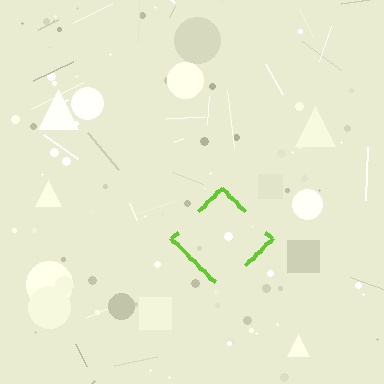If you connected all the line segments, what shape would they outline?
They would outline a diamond.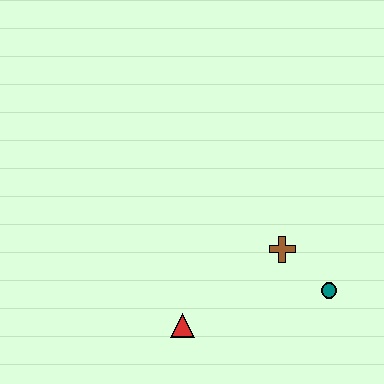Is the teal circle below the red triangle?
No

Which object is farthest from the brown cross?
The red triangle is farthest from the brown cross.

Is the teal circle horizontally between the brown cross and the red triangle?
No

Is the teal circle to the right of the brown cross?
Yes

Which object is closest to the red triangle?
The brown cross is closest to the red triangle.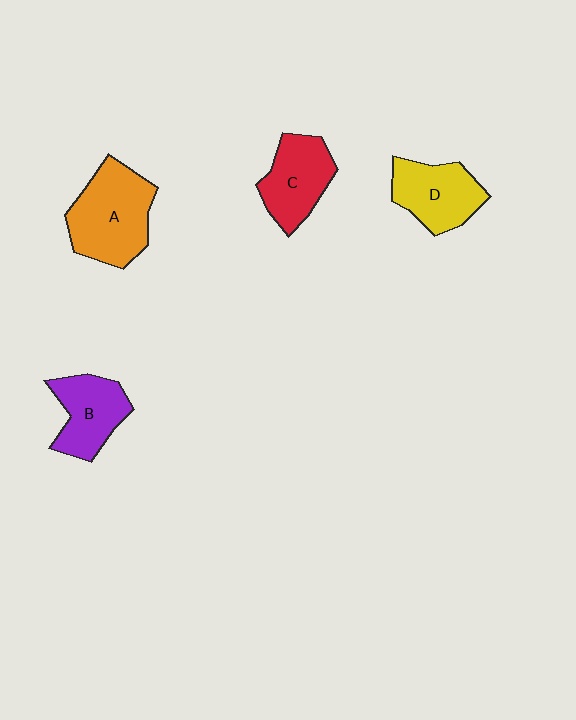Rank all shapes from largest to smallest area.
From largest to smallest: A (orange), D (yellow), C (red), B (purple).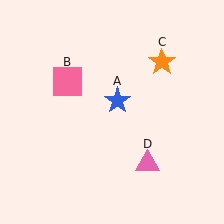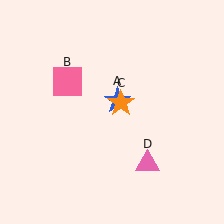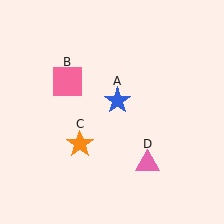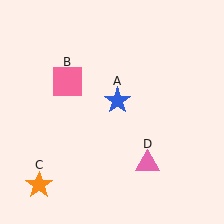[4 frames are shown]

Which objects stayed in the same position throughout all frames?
Blue star (object A) and pink square (object B) and pink triangle (object D) remained stationary.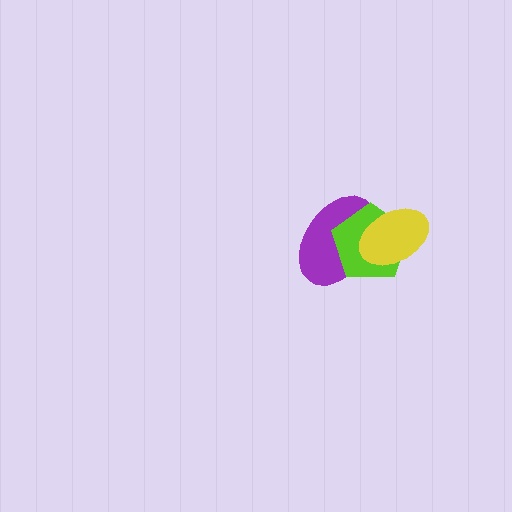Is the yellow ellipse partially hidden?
No, no other shape covers it.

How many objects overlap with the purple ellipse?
2 objects overlap with the purple ellipse.